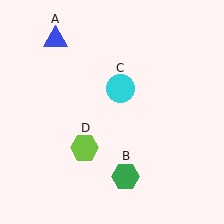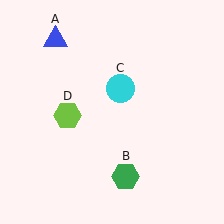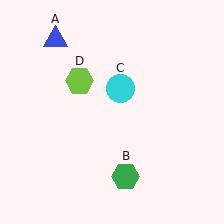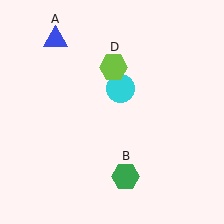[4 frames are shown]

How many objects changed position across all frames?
1 object changed position: lime hexagon (object D).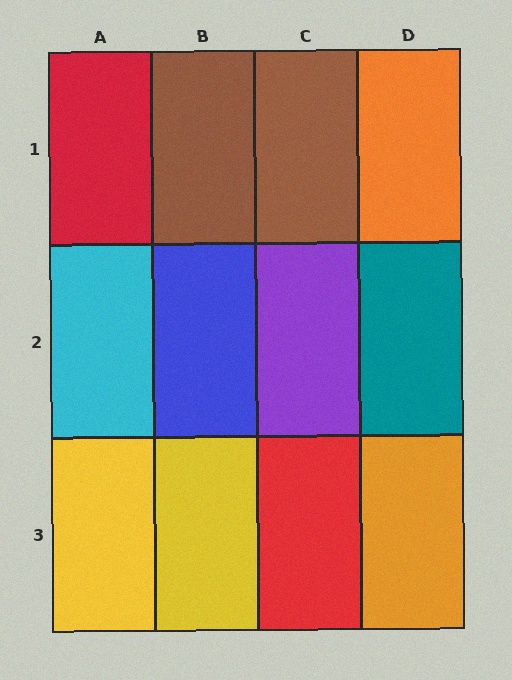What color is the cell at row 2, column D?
Teal.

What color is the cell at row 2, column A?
Cyan.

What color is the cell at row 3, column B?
Yellow.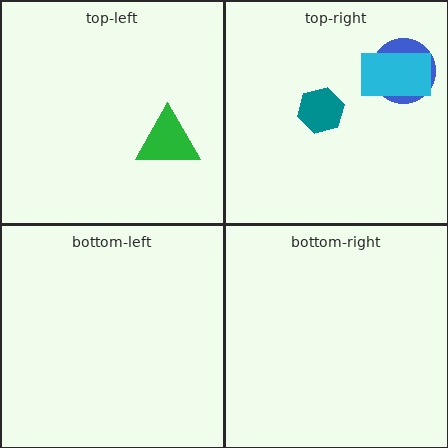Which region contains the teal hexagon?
The top-right region.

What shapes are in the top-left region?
The green triangle.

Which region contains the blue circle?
The top-right region.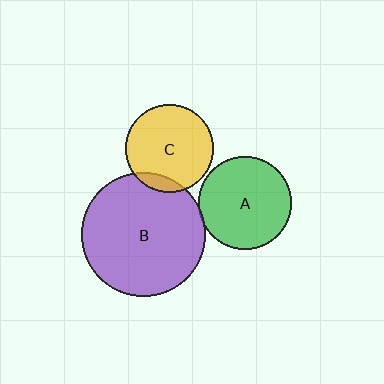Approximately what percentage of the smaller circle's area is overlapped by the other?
Approximately 5%.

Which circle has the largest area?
Circle B (purple).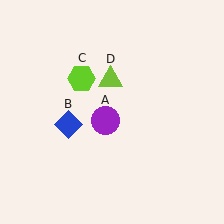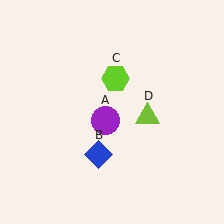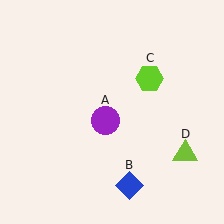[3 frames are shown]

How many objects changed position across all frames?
3 objects changed position: blue diamond (object B), lime hexagon (object C), lime triangle (object D).